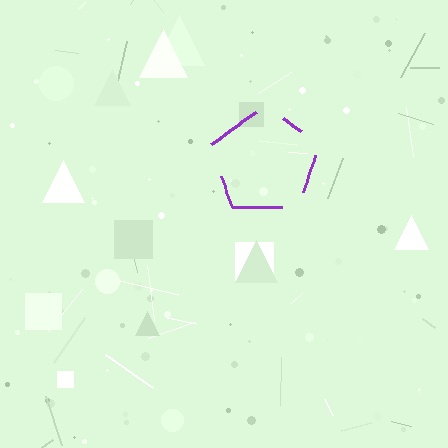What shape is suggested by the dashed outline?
The dashed outline suggests a pentagon.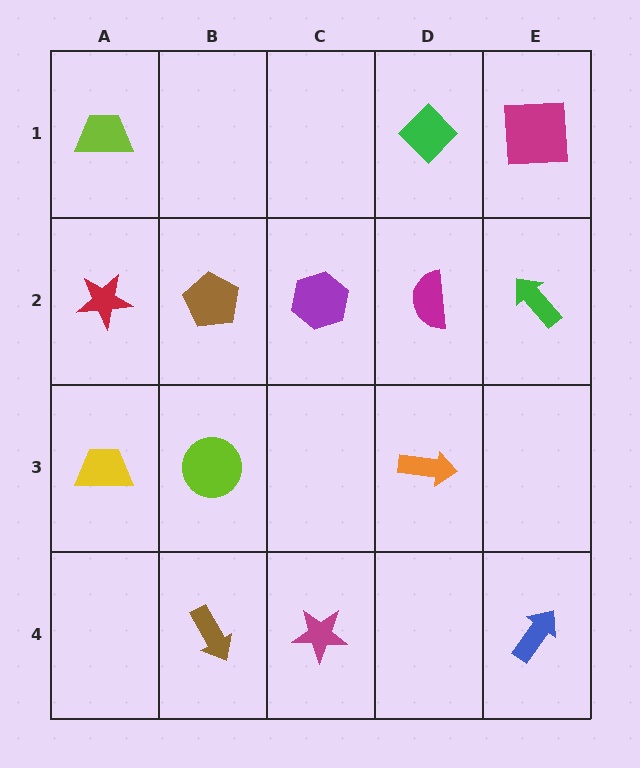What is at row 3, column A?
A yellow trapezoid.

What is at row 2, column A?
A red star.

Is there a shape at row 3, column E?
No, that cell is empty.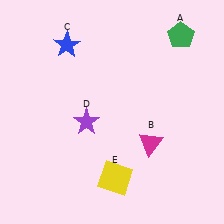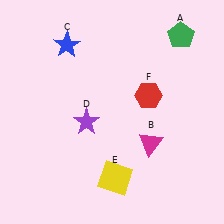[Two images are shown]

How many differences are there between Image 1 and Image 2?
There is 1 difference between the two images.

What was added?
A red hexagon (F) was added in Image 2.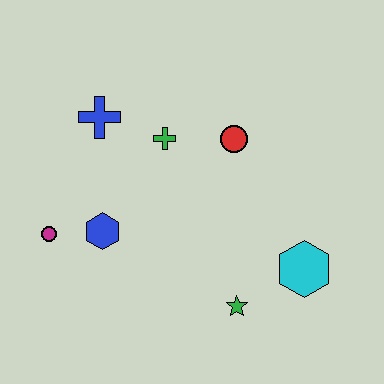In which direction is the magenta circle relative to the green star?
The magenta circle is to the left of the green star.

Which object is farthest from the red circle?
The magenta circle is farthest from the red circle.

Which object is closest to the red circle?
The green cross is closest to the red circle.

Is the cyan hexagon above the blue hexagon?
No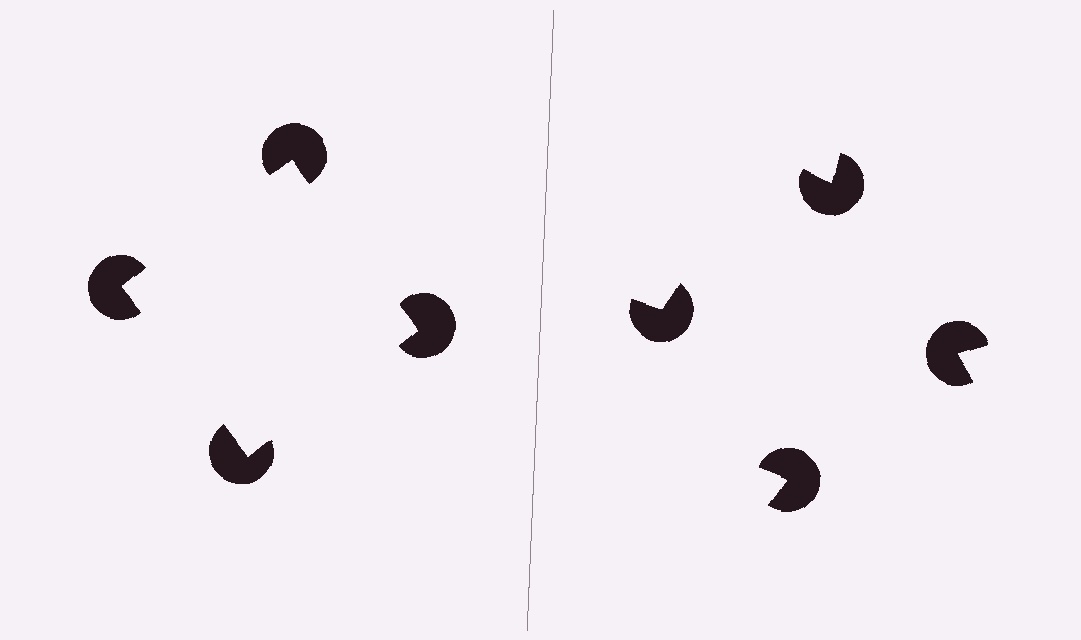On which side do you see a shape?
An illusory square appears on the left side. On the right side the wedge cuts are rotated, so no coherent shape forms.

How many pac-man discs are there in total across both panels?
8 — 4 on each side.